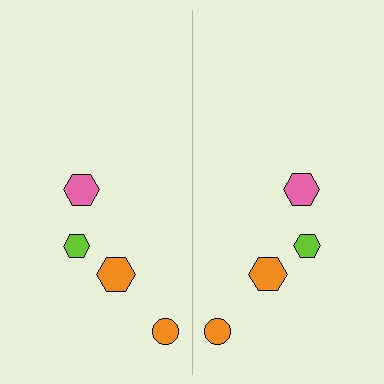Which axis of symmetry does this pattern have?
The pattern has a vertical axis of symmetry running through the center of the image.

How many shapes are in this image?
There are 8 shapes in this image.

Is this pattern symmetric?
Yes, this pattern has bilateral (reflection) symmetry.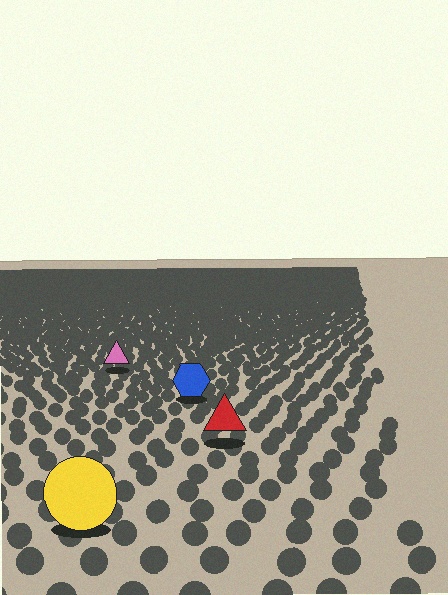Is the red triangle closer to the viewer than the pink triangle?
Yes. The red triangle is closer — you can tell from the texture gradient: the ground texture is coarser near it.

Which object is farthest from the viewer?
The pink triangle is farthest from the viewer. It appears smaller and the ground texture around it is denser.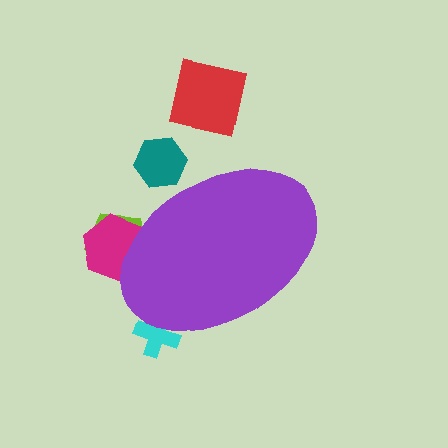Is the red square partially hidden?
No, the red square is fully visible.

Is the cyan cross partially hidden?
Yes, the cyan cross is partially hidden behind the purple ellipse.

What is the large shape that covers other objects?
A purple ellipse.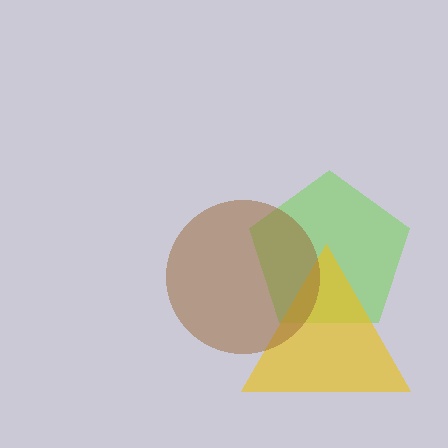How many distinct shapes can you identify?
There are 3 distinct shapes: a lime pentagon, a yellow triangle, a brown circle.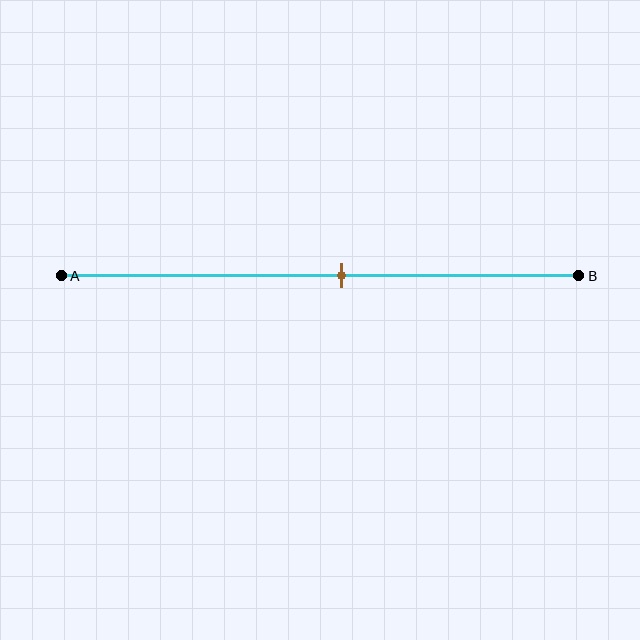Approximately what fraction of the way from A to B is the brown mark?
The brown mark is approximately 55% of the way from A to B.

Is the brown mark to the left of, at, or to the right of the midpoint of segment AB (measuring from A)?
The brown mark is to the right of the midpoint of segment AB.